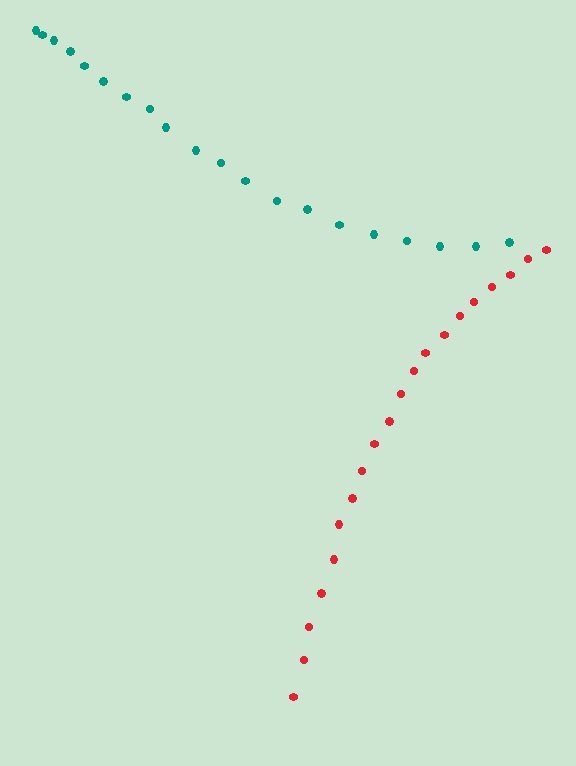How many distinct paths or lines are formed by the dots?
There are 2 distinct paths.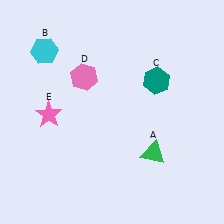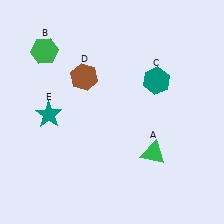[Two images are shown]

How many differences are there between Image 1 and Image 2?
There are 3 differences between the two images.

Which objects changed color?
B changed from cyan to green. D changed from pink to brown. E changed from pink to teal.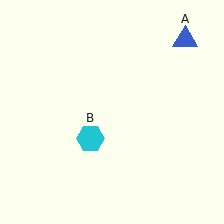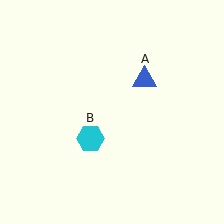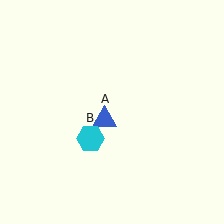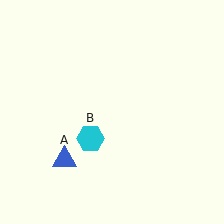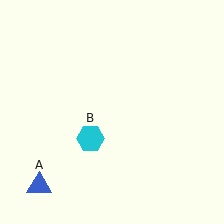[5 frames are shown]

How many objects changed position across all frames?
1 object changed position: blue triangle (object A).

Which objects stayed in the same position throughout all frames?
Cyan hexagon (object B) remained stationary.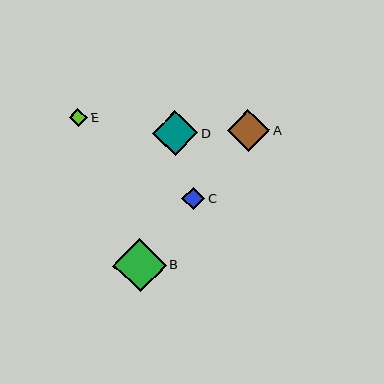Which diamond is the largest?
Diamond B is the largest with a size of approximately 53 pixels.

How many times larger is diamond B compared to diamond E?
Diamond B is approximately 2.9 times the size of diamond E.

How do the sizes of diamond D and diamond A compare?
Diamond D and diamond A are approximately the same size.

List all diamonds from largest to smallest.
From largest to smallest: B, D, A, C, E.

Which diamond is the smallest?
Diamond E is the smallest with a size of approximately 18 pixels.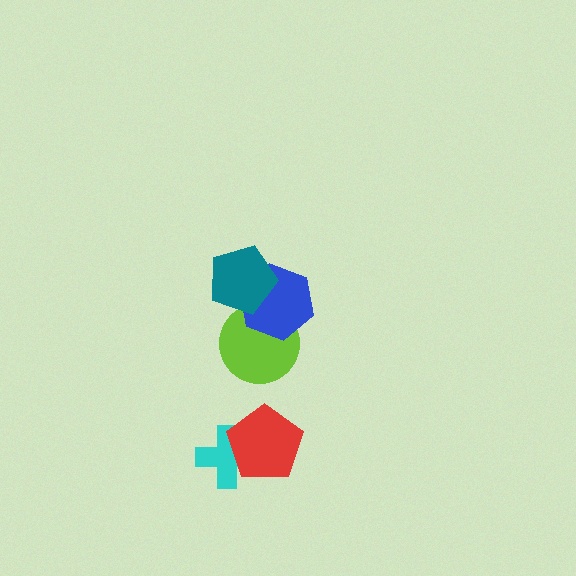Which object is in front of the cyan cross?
The red pentagon is in front of the cyan cross.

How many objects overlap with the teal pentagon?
2 objects overlap with the teal pentagon.